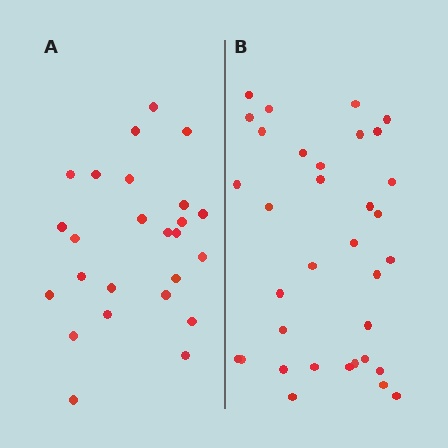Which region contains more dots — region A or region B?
Region B (the right region) has more dots.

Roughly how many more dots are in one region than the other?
Region B has roughly 8 or so more dots than region A.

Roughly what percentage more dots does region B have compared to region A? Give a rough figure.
About 35% more.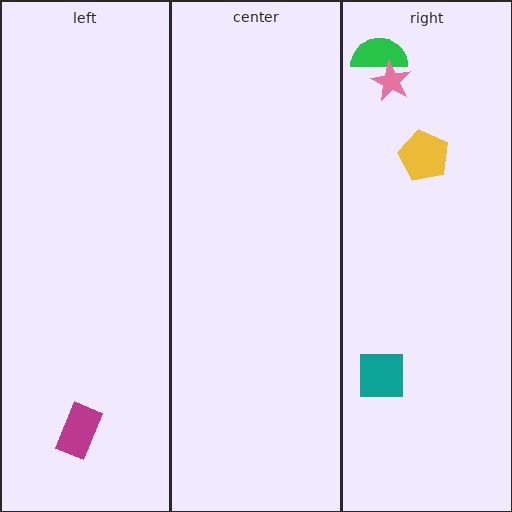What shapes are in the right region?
The teal square, the yellow pentagon, the green semicircle, the pink star.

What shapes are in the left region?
The magenta rectangle.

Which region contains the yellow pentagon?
The right region.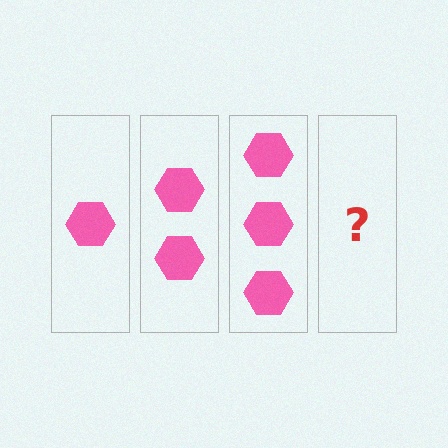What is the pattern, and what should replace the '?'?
The pattern is that each step adds one more hexagon. The '?' should be 4 hexagons.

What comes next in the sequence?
The next element should be 4 hexagons.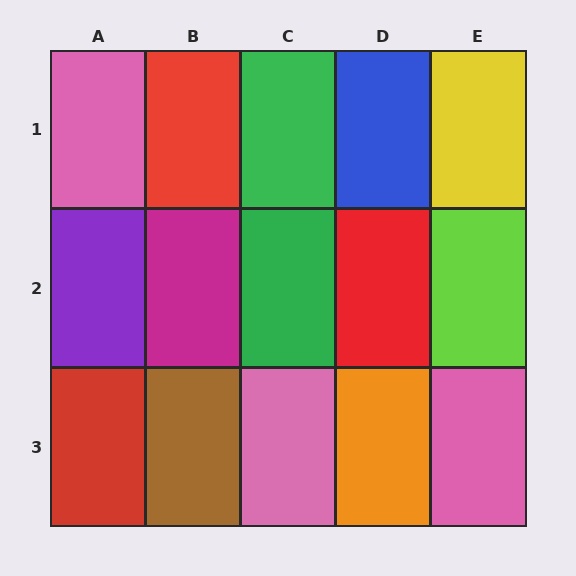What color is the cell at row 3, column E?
Pink.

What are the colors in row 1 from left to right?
Pink, red, green, blue, yellow.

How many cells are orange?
1 cell is orange.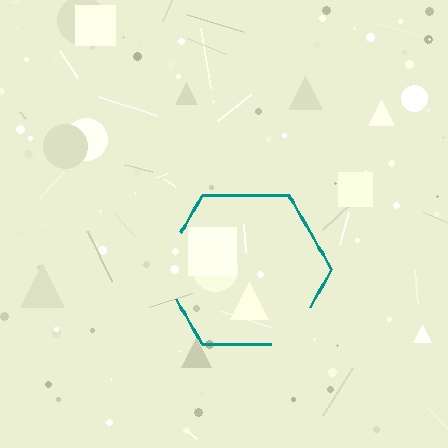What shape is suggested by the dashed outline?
The dashed outline suggests a hexagon.